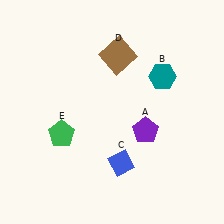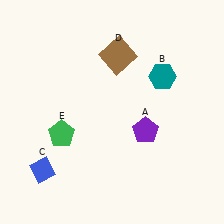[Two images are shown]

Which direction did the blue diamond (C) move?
The blue diamond (C) moved left.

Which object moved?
The blue diamond (C) moved left.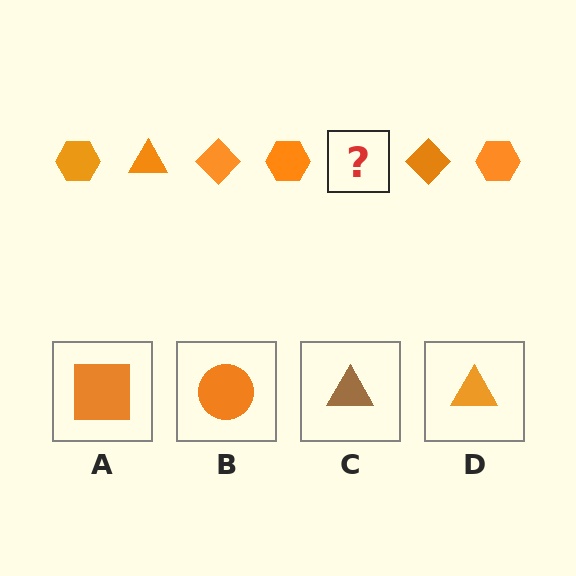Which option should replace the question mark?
Option D.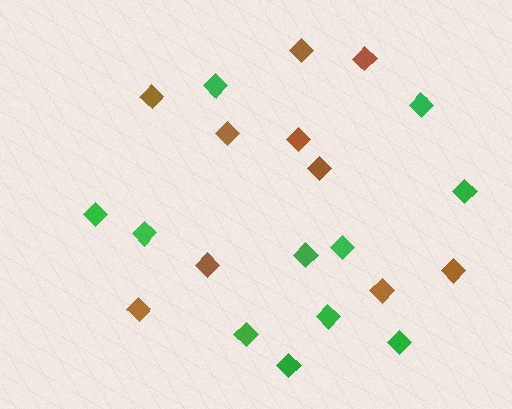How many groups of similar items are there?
There are 2 groups: one group of green diamonds (11) and one group of brown diamonds (10).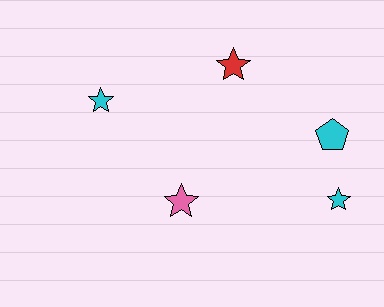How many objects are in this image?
There are 5 objects.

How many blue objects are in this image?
There are no blue objects.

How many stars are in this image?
There are 4 stars.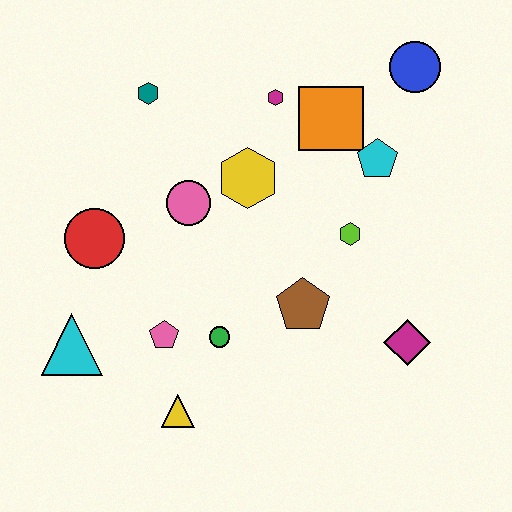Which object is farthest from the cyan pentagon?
The cyan triangle is farthest from the cyan pentagon.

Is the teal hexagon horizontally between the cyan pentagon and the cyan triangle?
Yes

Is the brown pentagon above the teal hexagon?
No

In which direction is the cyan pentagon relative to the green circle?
The cyan pentagon is above the green circle.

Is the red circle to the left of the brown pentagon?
Yes